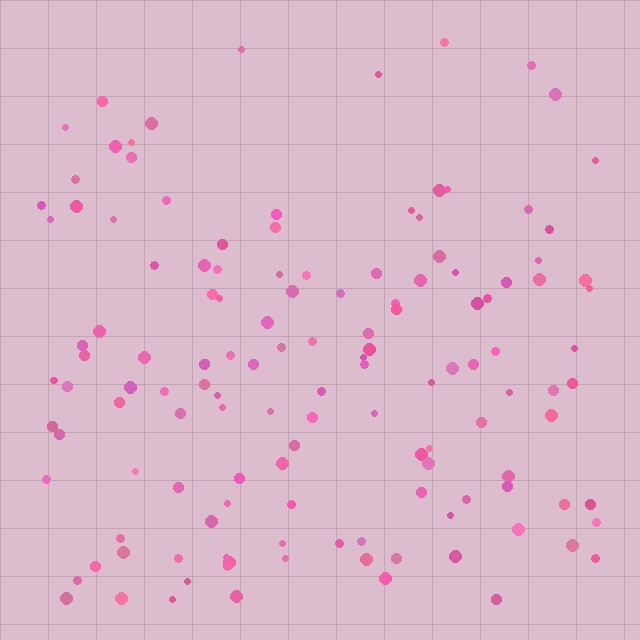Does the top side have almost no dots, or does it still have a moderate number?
Still a moderate number, just noticeably fewer than the bottom.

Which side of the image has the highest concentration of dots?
The bottom.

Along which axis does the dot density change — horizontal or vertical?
Vertical.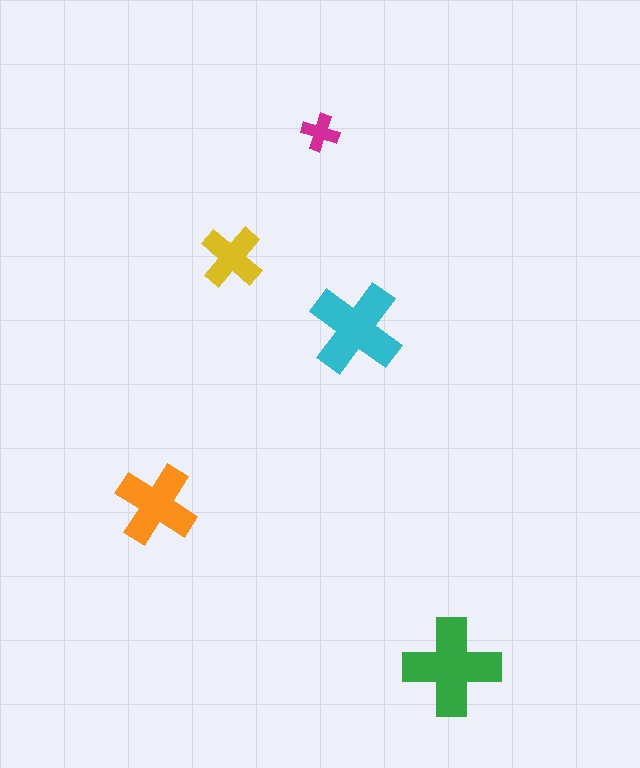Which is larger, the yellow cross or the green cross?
The green one.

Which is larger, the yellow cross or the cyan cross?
The cyan one.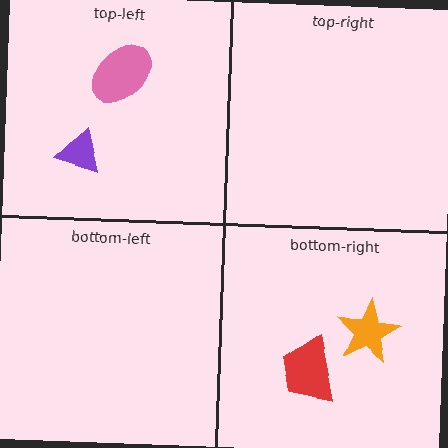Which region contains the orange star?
The bottom-right region.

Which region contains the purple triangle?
The top-left region.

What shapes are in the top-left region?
The pink ellipse, the purple triangle.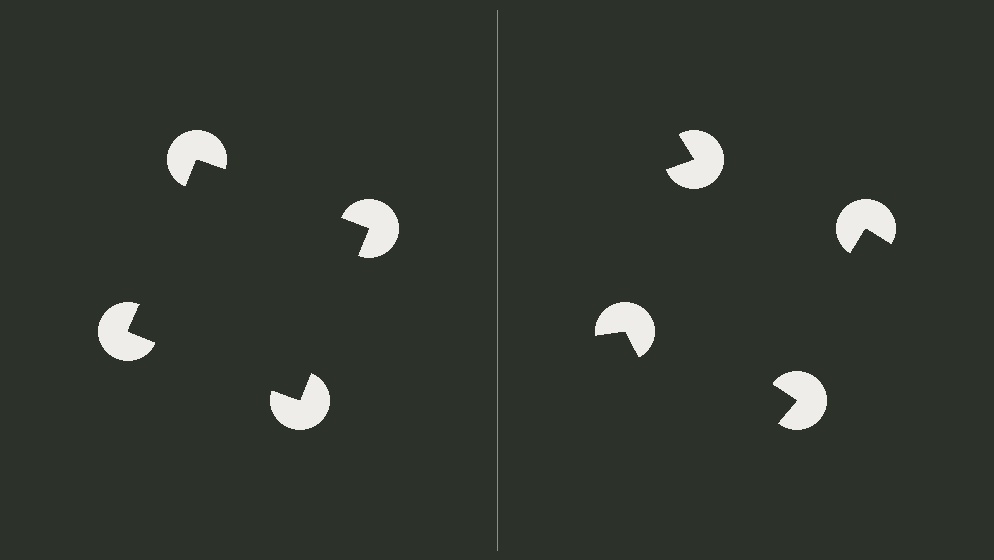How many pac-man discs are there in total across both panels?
8 — 4 on each side.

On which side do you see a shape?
An illusory square appears on the left side. On the right side the wedge cuts are rotated, so no coherent shape forms.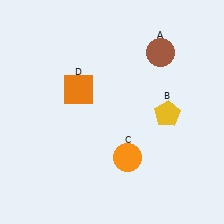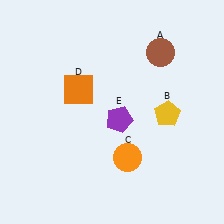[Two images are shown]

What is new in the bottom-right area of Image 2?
A purple pentagon (E) was added in the bottom-right area of Image 2.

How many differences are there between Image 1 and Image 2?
There is 1 difference between the two images.